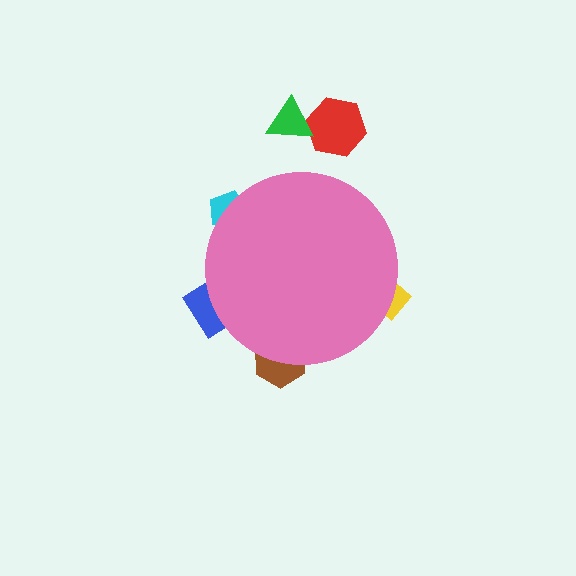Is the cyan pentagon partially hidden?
Yes, the cyan pentagon is partially hidden behind the pink circle.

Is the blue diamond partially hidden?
Yes, the blue diamond is partially hidden behind the pink circle.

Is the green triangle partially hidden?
No, the green triangle is fully visible.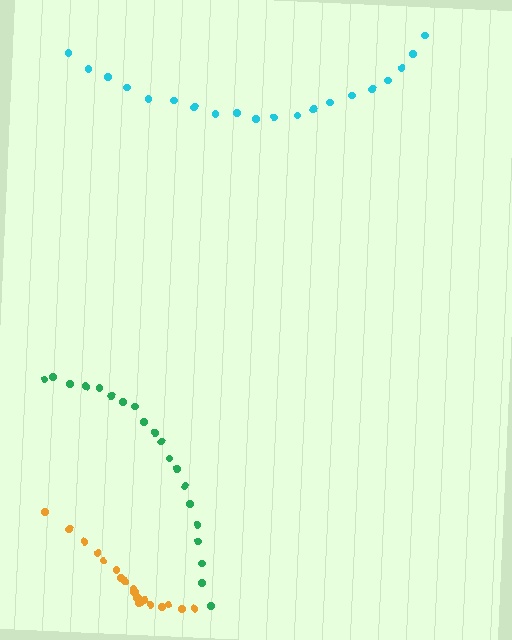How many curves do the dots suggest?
There are 3 distinct paths.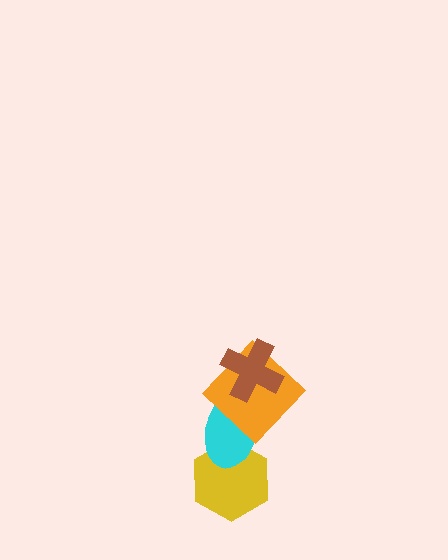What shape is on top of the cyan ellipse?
The orange diamond is on top of the cyan ellipse.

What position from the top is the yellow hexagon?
The yellow hexagon is 4th from the top.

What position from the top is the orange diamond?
The orange diamond is 2nd from the top.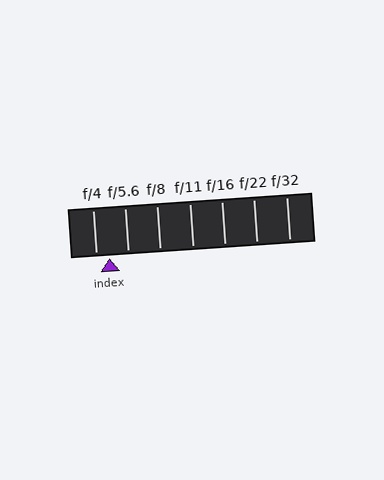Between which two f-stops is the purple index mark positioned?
The index mark is between f/4 and f/5.6.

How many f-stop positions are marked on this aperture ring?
There are 7 f-stop positions marked.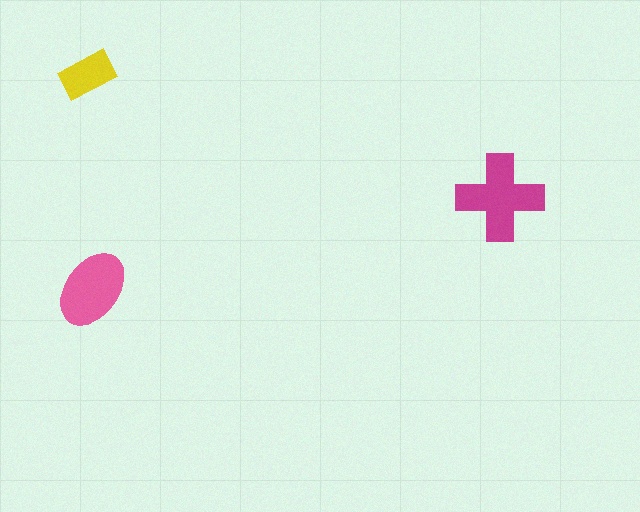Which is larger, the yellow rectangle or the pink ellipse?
The pink ellipse.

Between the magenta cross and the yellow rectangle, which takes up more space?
The magenta cross.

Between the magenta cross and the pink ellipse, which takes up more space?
The magenta cross.